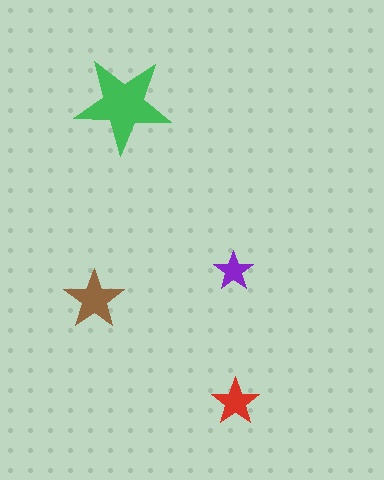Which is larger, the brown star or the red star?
The brown one.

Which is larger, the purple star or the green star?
The green one.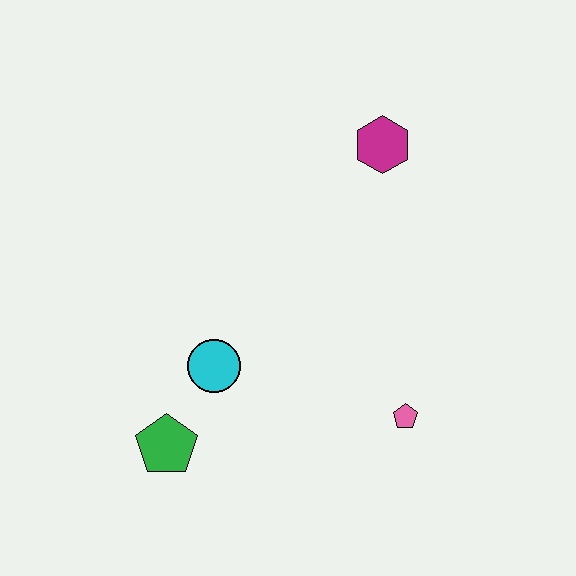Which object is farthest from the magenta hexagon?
The green pentagon is farthest from the magenta hexagon.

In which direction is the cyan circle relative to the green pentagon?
The cyan circle is above the green pentagon.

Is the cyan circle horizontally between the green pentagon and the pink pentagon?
Yes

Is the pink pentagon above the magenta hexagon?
No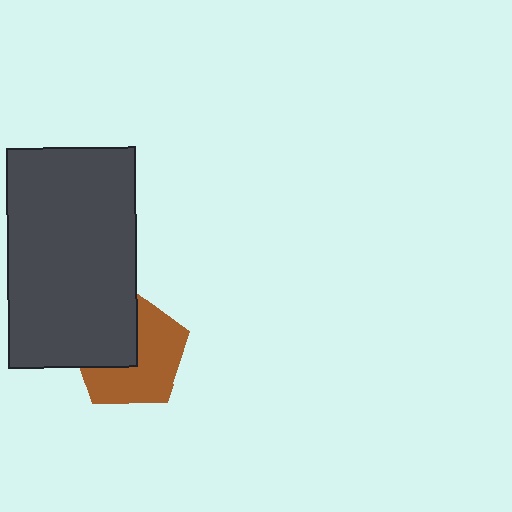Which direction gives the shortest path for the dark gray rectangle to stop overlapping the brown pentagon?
Moving toward the upper-left gives the shortest separation.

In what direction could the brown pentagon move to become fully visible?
The brown pentagon could move toward the lower-right. That would shift it out from behind the dark gray rectangle entirely.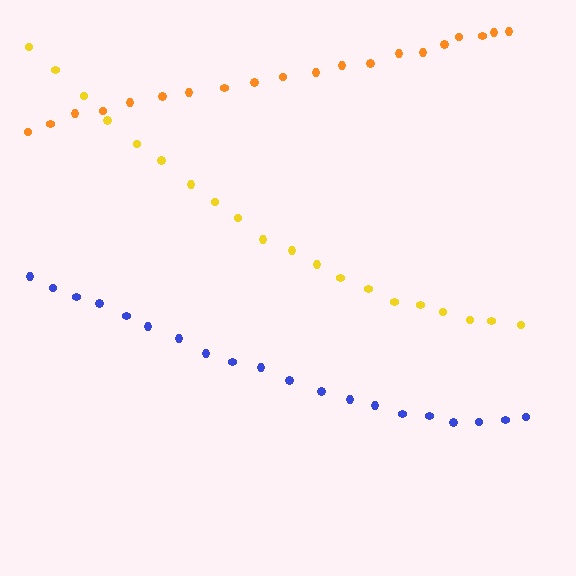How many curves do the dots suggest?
There are 3 distinct paths.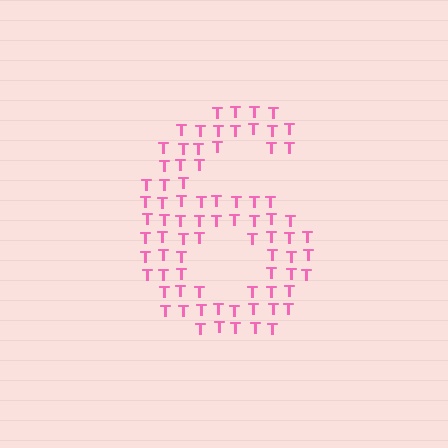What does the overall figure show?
The overall figure shows the digit 6.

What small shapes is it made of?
It is made of small letter T's.